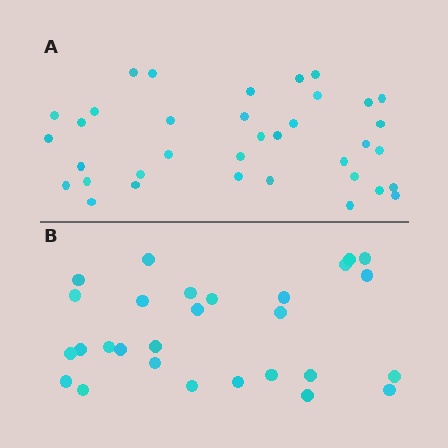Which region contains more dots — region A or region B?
Region A (the top region) has more dots.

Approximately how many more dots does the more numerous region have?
Region A has roughly 8 or so more dots than region B.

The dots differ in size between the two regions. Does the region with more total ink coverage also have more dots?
No. Region B has more total ink coverage because its dots are larger, but region A actually contains more individual dots. Total area can be misleading — the number of items is what matters here.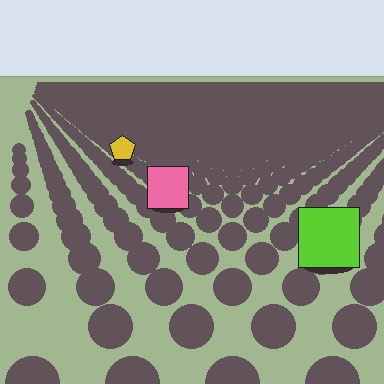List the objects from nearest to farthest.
From nearest to farthest: the lime square, the pink square, the yellow pentagon.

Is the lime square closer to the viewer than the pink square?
Yes. The lime square is closer — you can tell from the texture gradient: the ground texture is coarser near it.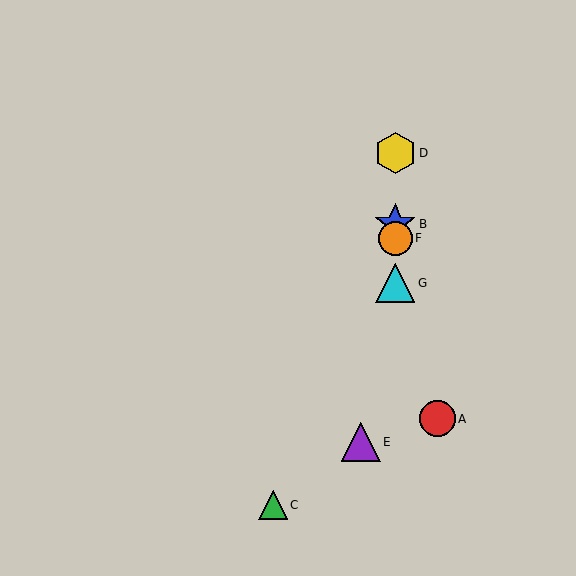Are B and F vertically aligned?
Yes, both are at x≈395.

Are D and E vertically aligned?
No, D is at x≈395 and E is at x≈361.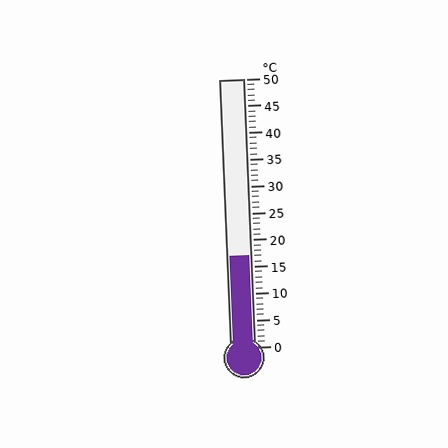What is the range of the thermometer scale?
The thermometer scale ranges from 0°C to 50°C.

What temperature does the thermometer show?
The thermometer shows approximately 17°C.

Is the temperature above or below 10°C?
The temperature is above 10°C.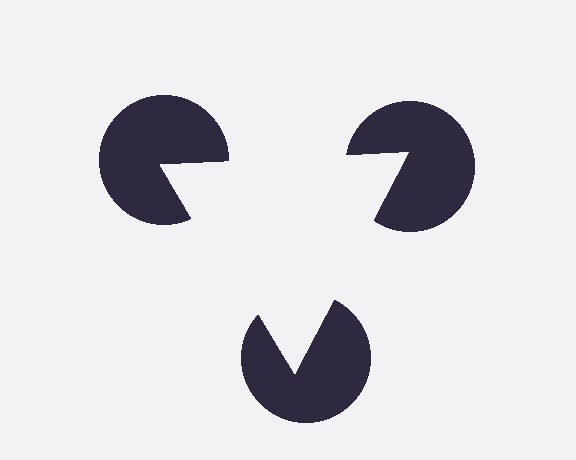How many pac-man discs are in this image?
There are 3 — one at each vertex of the illusory triangle.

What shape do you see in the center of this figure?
An illusory triangle — its edges are inferred from the aligned wedge cuts in the pac-man discs, not physically drawn.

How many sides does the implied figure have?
3 sides.